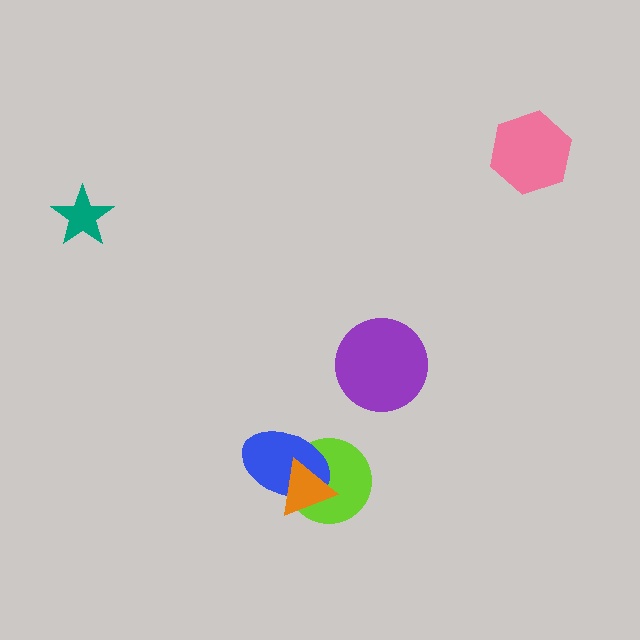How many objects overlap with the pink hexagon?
0 objects overlap with the pink hexagon.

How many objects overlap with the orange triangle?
2 objects overlap with the orange triangle.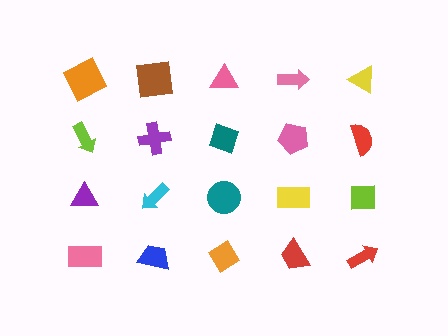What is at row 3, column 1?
A purple triangle.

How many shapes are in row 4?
5 shapes.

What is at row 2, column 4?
A pink pentagon.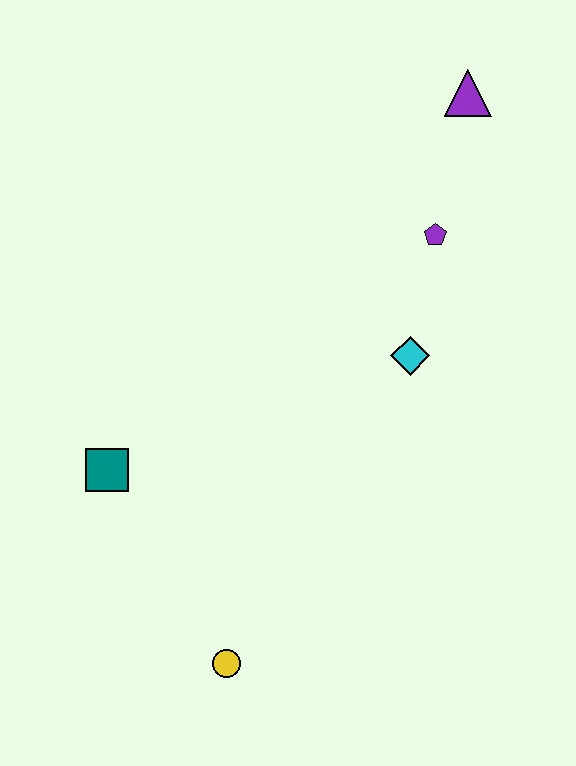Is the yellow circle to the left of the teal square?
No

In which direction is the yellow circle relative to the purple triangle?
The yellow circle is below the purple triangle.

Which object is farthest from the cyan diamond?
The yellow circle is farthest from the cyan diamond.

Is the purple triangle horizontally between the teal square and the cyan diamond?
No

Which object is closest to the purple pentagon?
The cyan diamond is closest to the purple pentagon.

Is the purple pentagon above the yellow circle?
Yes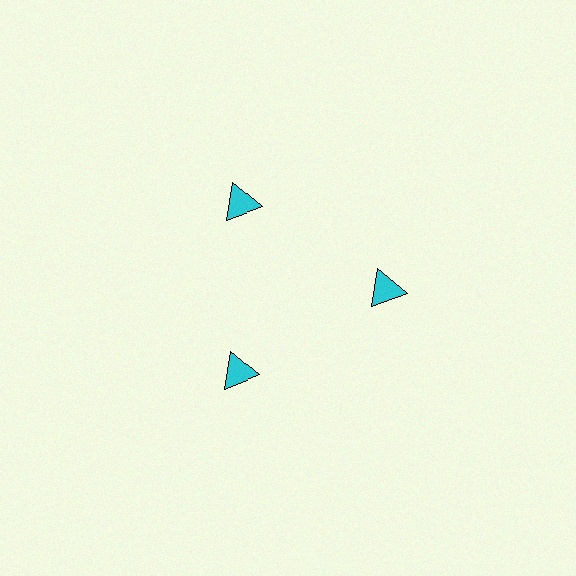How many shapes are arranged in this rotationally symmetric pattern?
There are 3 shapes, arranged in 3 groups of 1.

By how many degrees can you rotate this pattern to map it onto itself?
The pattern maps onto itself every 120 degrees of rotation.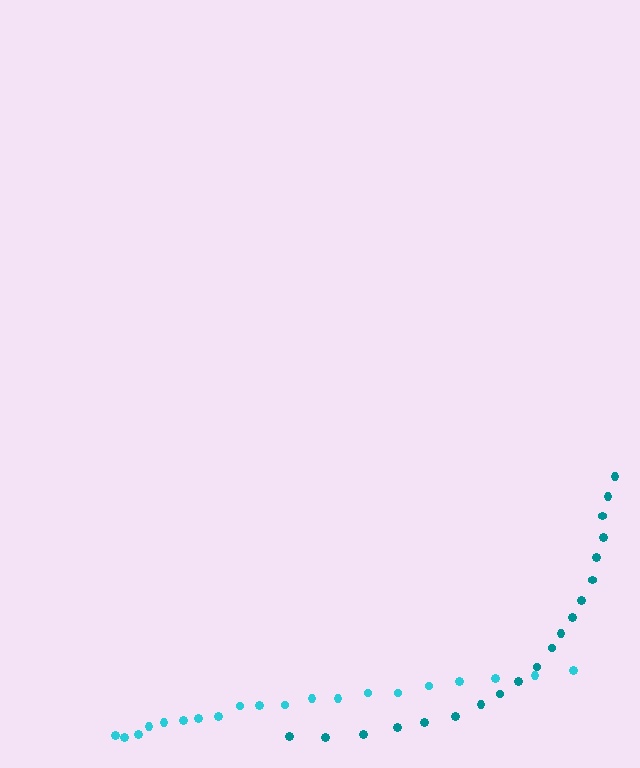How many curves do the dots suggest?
There are 2 distinct paths.